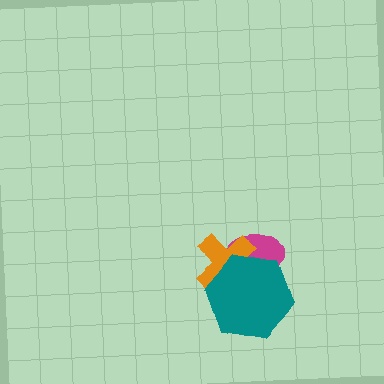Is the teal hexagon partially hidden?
No, no other shape covers it.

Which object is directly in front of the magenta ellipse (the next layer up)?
The orange cross is directly in front of the magenta ellipse.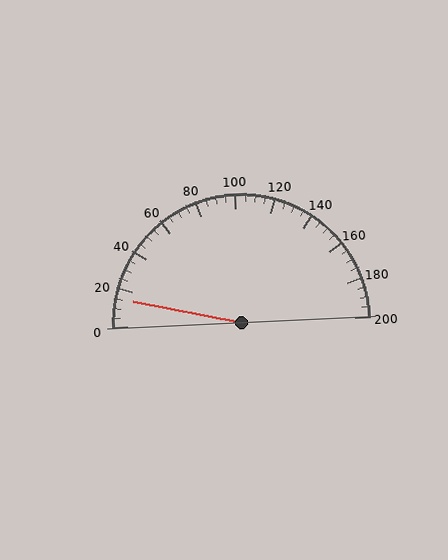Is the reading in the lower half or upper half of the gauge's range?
The reading is in the lower half of the range (0 to 200).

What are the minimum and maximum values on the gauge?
The gauge ranges from 0 to 200.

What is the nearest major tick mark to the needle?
The nearest major tick mark is 20.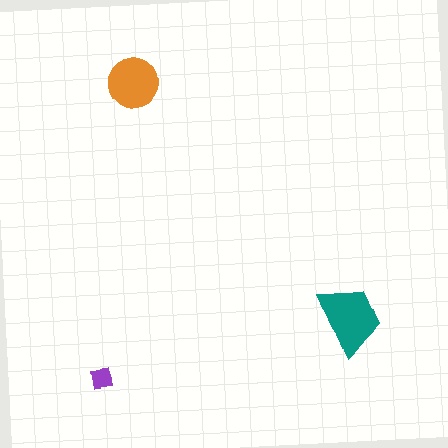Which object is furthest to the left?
The purple square is leftmost.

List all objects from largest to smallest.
The teal trapezoid, the orange circle, the purple square.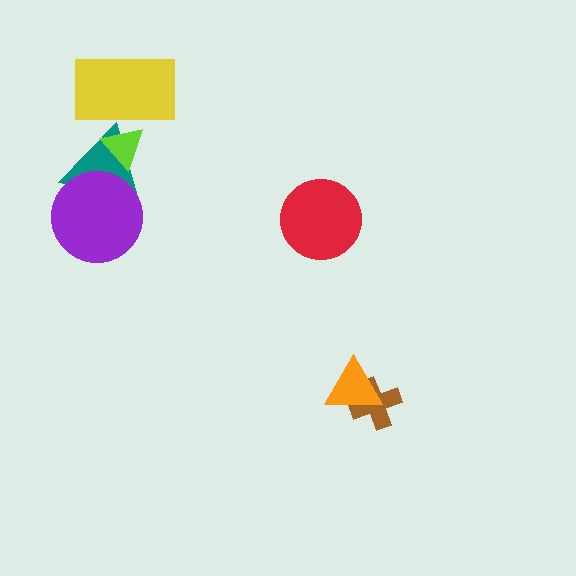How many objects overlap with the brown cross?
1 object overlaps with the brown cross.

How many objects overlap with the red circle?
0 objects overlap with the red circle.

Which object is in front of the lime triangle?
The yellow rectangle is in front of the lime triangle.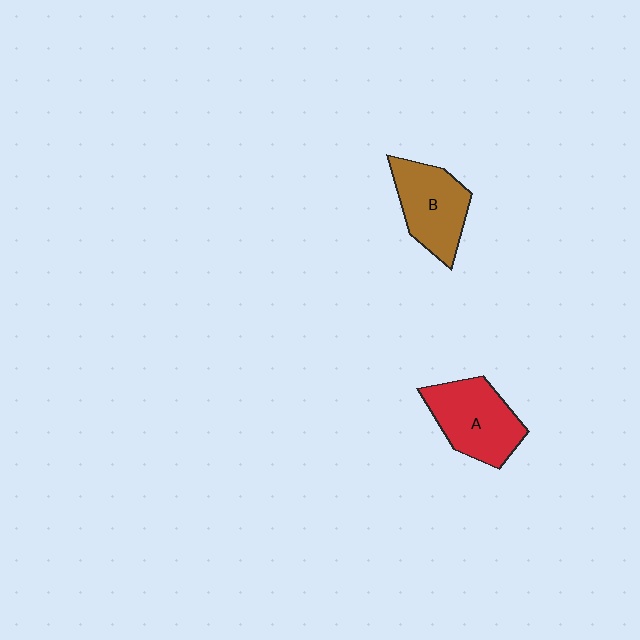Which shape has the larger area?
Shape A (red).